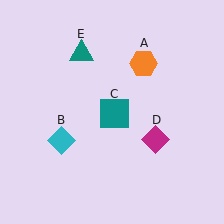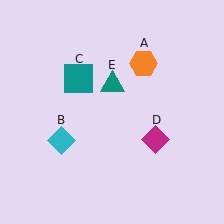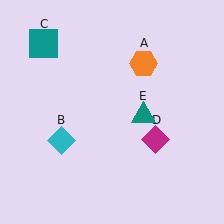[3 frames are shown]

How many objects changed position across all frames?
2 objects changed position: teal square (object C), teal triangle (object E).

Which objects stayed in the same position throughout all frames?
Orange hexagon (object A) and cyan diamond (object B) and magenta diamond (object D) remained stationary.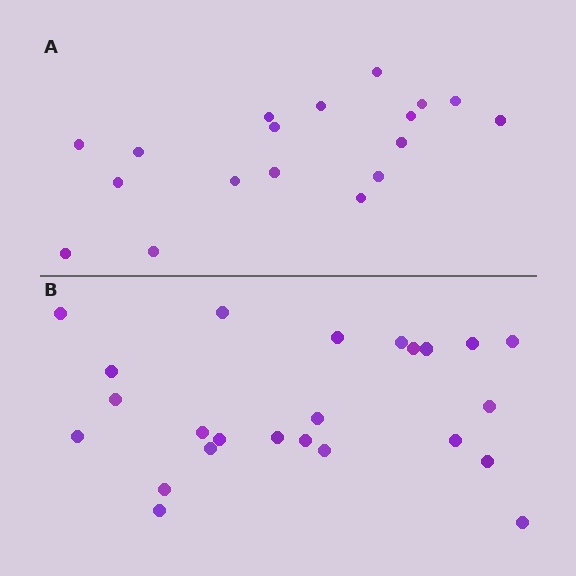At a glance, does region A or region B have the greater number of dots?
Region B (the bottom region) has more dots.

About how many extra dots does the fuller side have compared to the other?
Region B has about 6 more dots than region A.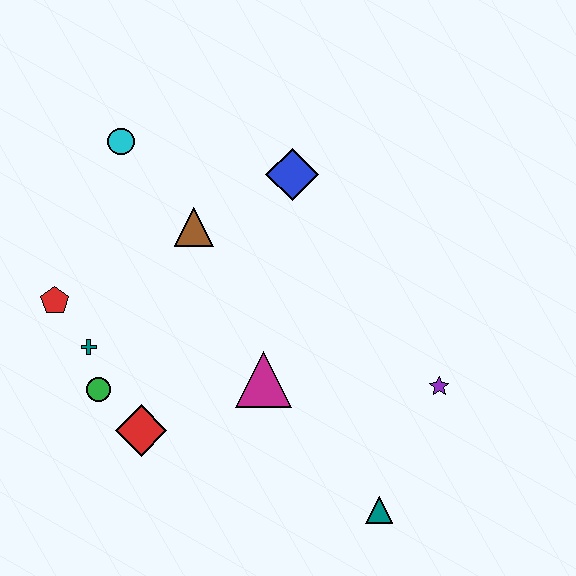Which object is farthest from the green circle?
The purple star is farthest from the green circle.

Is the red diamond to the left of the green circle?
No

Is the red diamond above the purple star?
No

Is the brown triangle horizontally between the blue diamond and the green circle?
Yes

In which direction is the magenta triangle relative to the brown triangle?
The magenta triangle is below the brown triangle.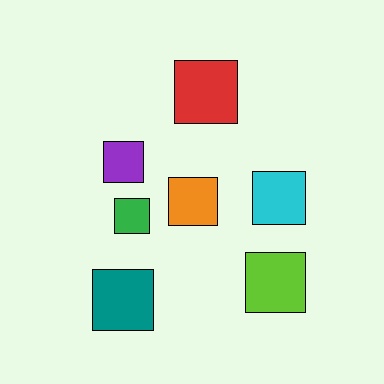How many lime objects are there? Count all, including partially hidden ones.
There is 1 lime object.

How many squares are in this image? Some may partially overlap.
There are 7 squares.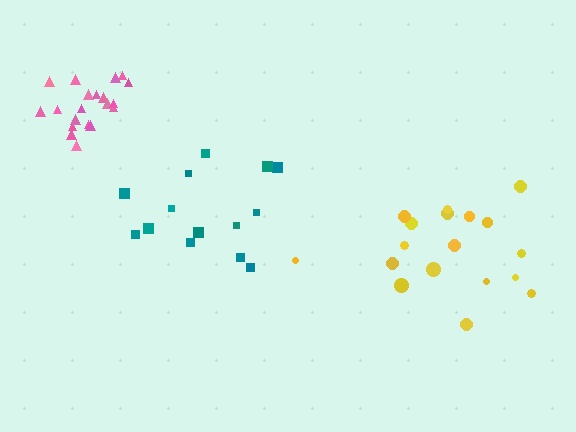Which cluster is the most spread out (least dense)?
Yellow.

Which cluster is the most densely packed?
Pink.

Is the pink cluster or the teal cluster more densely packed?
Pink.